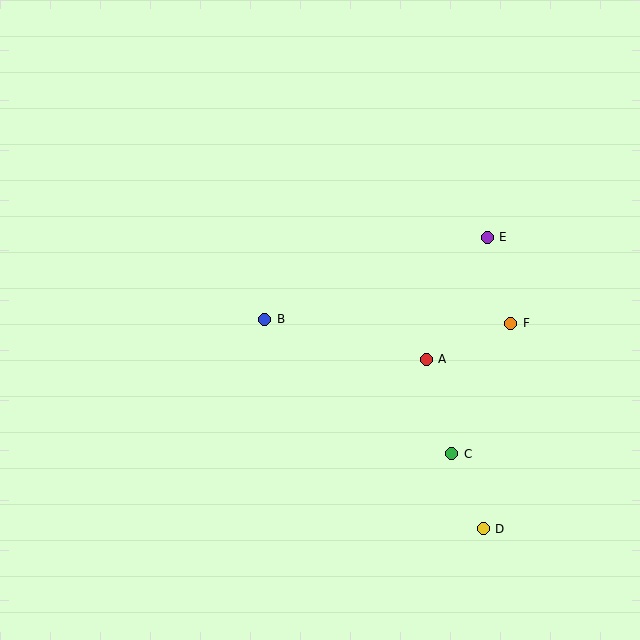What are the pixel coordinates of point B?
Point B is at (265, 319).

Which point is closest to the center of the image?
Point B at (265, 319) is closest to the center.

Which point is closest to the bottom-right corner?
Point D is closest to the bottom-right corner.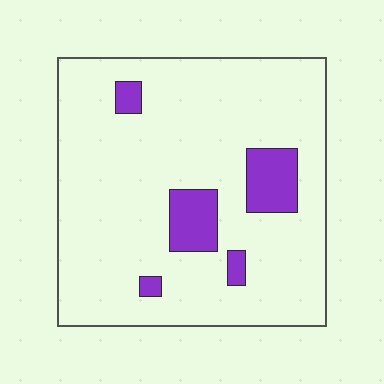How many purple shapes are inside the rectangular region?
5.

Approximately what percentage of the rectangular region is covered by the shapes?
Approximately 10%.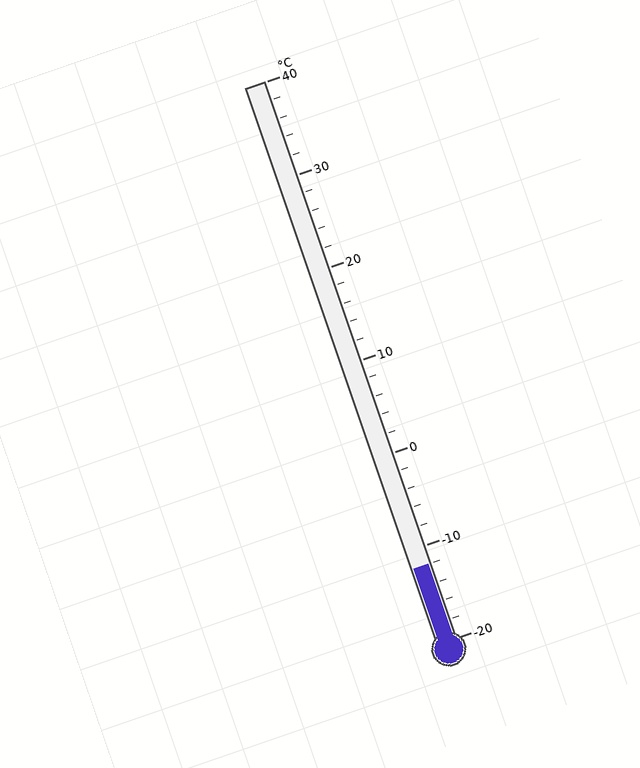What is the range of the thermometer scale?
The thermometer scale ranges from -20°C to 40°C.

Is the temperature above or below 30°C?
The temperature is below 30°C.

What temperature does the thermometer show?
The thermometer shows approximately -12°C.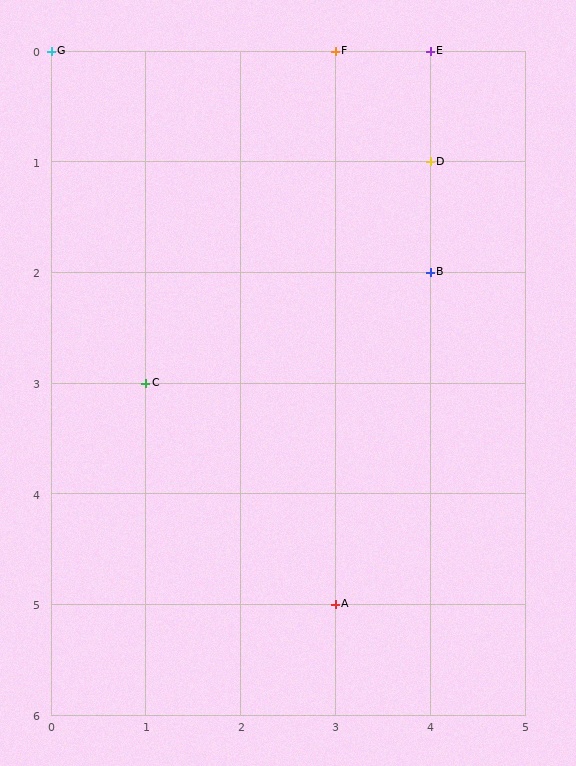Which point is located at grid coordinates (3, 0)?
Point F is at (3, 0).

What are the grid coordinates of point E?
Point E is at grid coordinates (4, 0).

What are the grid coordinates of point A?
Point A is at grid coordinates (3, 5).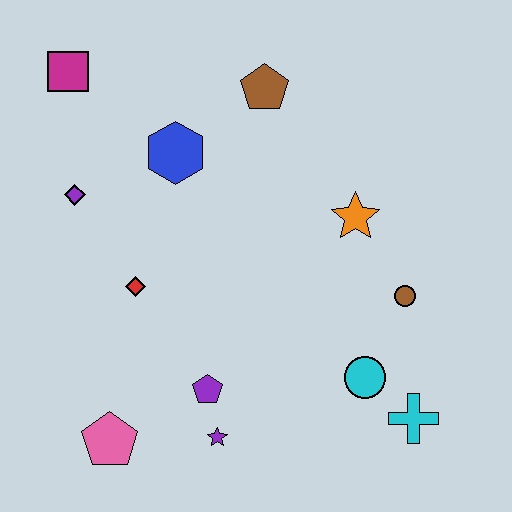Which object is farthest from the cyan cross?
The magenta square is farthest from the cyan cross.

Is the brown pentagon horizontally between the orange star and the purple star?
Yes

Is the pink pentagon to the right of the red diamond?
No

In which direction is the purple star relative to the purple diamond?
The purple star is below the purple diamond.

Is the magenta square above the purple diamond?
Yes